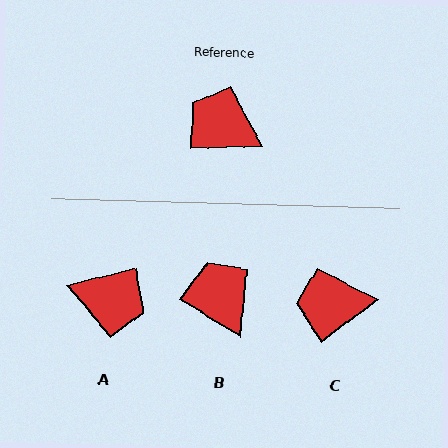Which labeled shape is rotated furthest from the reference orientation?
A, about 167 degrees away.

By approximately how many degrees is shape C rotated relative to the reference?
Approximately 35 degrees counter-clockwise.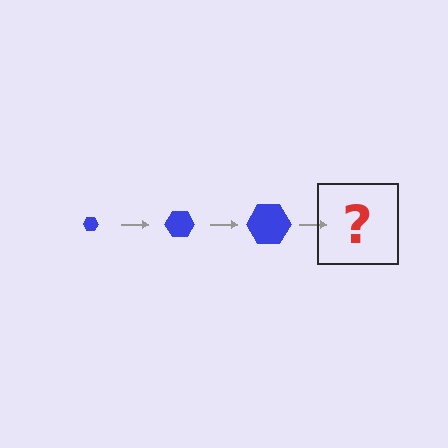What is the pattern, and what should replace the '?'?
The pattern is that the hexagon gets progressively larger each step. The '?' should be a blue hexagon, larger than the previous one.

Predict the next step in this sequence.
The next step is a blue hexagon, larger than the previous one.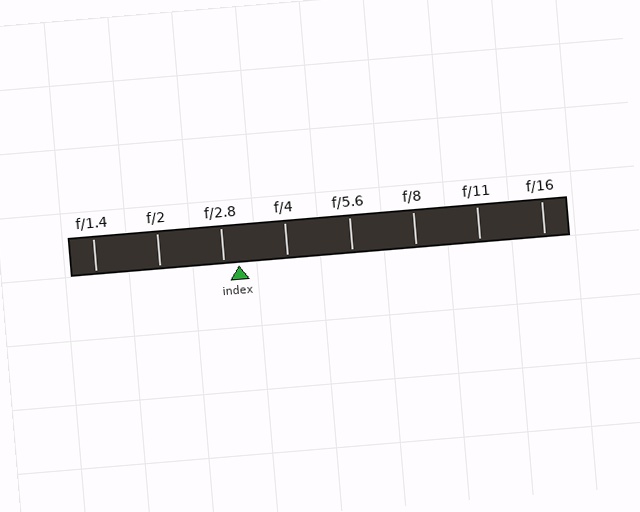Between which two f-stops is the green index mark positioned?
The index mark is between f/2.8 and f/4.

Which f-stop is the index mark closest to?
The index mark is closest to f/2.8.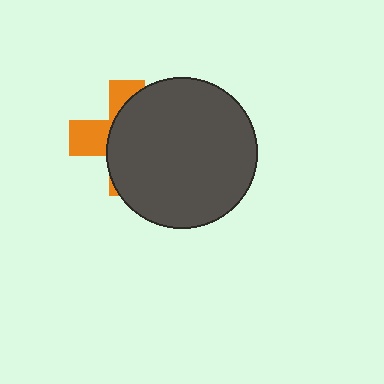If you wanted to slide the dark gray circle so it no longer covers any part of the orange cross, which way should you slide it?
Slide it right — that is the most direct way to separate the two shapes.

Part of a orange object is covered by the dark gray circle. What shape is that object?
It is a cross.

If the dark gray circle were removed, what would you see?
You would see the complete orange cross.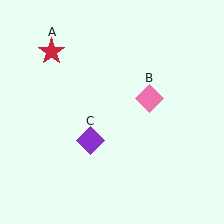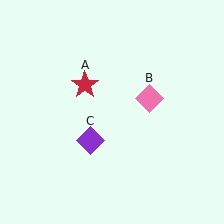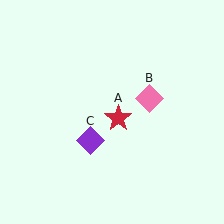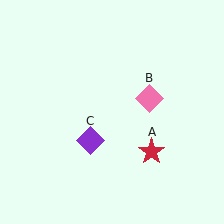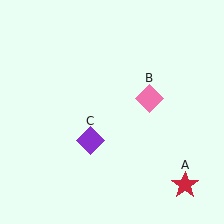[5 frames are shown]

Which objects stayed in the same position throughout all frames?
Pink diamond (object B) and purple diamond (object C) remained stationary.